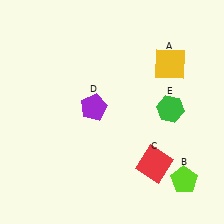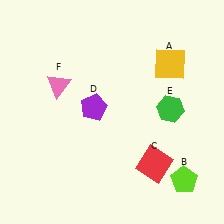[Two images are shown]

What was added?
A pink triangle (F) was added in Image 2.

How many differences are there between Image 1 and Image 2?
There is 1 difference between the two images.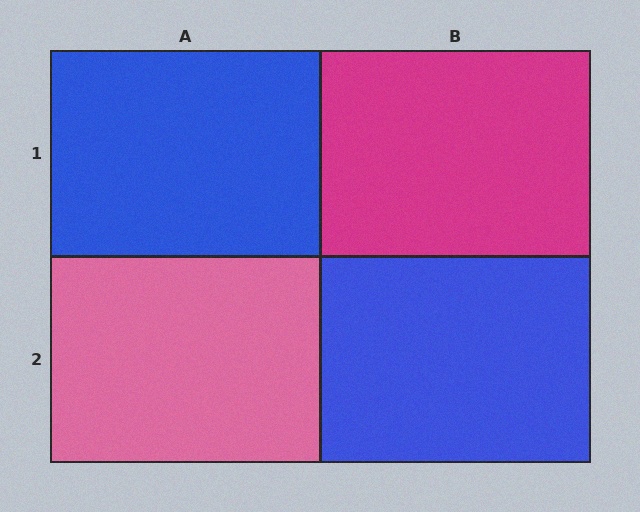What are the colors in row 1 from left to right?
Blue, magenta.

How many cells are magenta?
1 cell is magenta.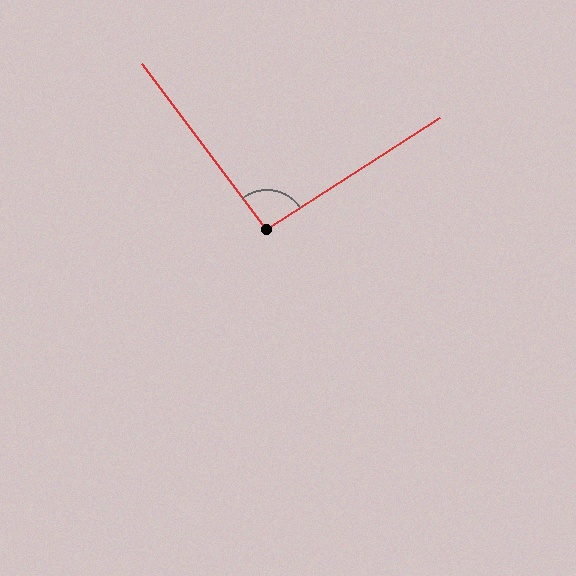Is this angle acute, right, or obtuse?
It is approximately a right angle.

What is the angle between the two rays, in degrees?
Approximately 94 degrees.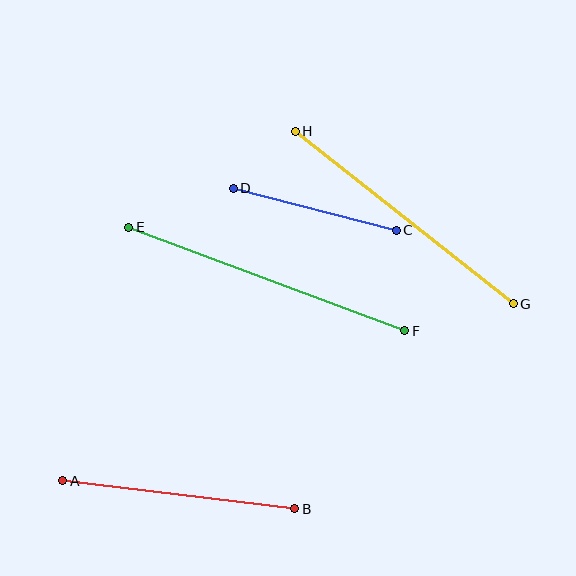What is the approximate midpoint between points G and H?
The midpoint is at approximately (404, 218) pixels.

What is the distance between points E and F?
The distance is approximately 295 pixels.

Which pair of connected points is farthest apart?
Points E and F are farthest apart.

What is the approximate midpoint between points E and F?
The midpoint is at approximately (267, 279) pixels.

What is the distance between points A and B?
The distance is approximately 234 pixels.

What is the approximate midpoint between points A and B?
The midpoint is at approximately (179, 495) pixels.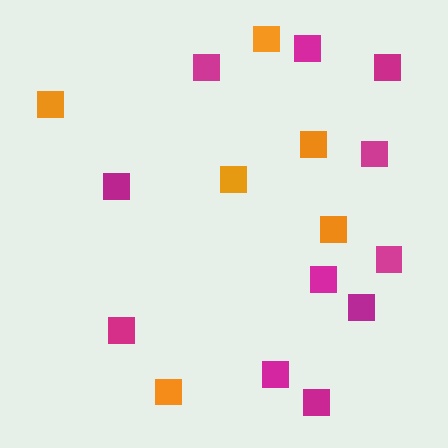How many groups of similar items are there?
There are 2 groups: one group of magenta squares (11) and one group of orange squares (6).